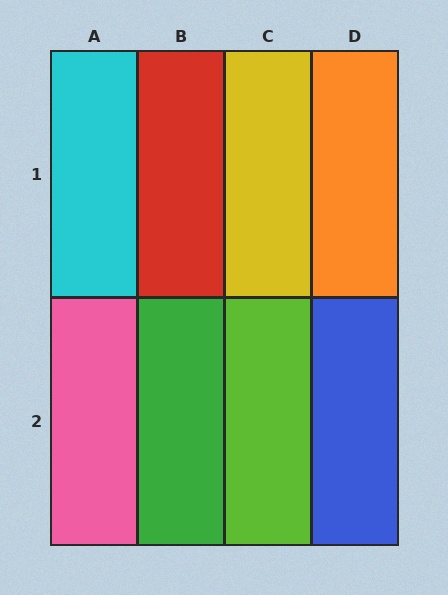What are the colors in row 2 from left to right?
Pink, green, lime, blue.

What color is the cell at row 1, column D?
Orange.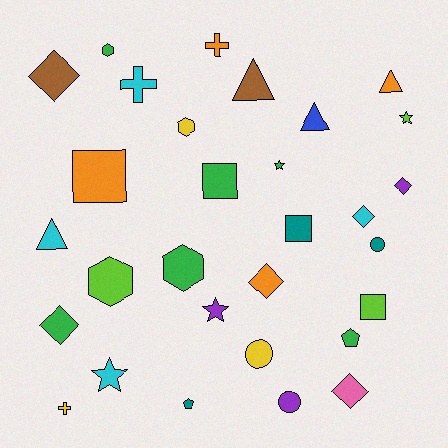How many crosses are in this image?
There are 3 crosses.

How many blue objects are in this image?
There is 1 blue object.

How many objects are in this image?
There are 30 objects.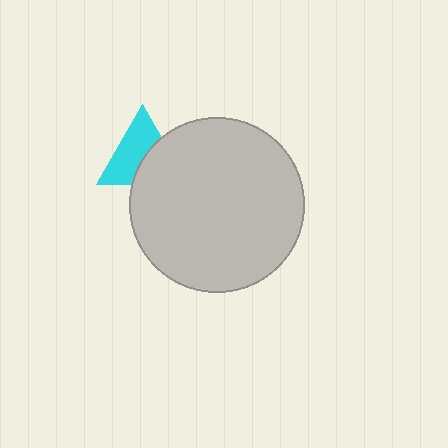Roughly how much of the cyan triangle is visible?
About half of it is visible (roughly 58%).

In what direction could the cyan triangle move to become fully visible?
The cyan triangle could move toward the upper-left. That would shift it out from behind the light gray circle entirely.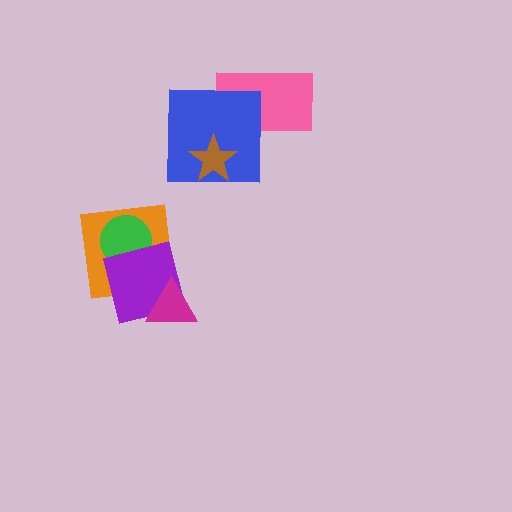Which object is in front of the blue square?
The brown star is in front of the blue square.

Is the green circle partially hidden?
Yes, it is partially covered by another shape.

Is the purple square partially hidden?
Yes, it is partially covered by another shape.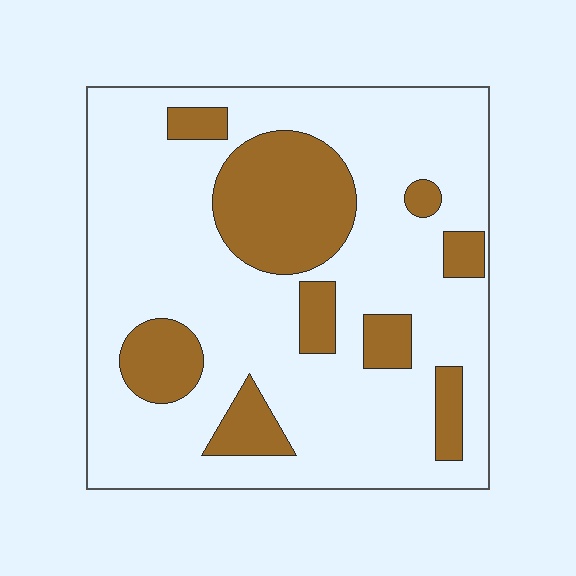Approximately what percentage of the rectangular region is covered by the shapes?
Approximately 25%.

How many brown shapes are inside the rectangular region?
9.